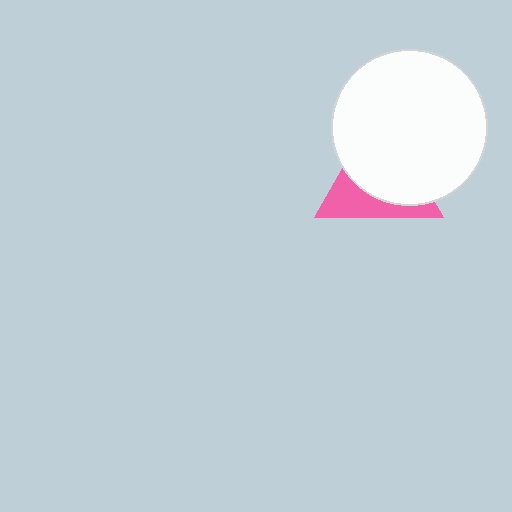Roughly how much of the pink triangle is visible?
A small part of it is visible (roughly 36%).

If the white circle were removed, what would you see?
You would see the complete pink triangle.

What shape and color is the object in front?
The object in front is a white circle.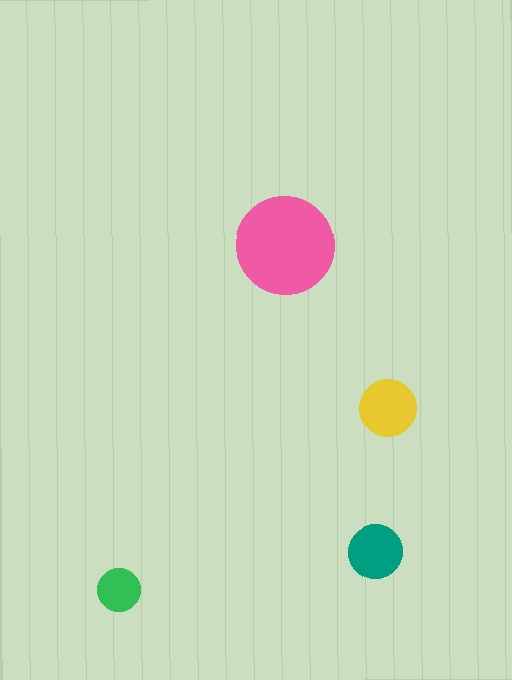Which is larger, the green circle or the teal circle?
The teal one.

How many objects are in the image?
There are 4 objects in the image.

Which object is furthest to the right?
The yellow circle is rightmost.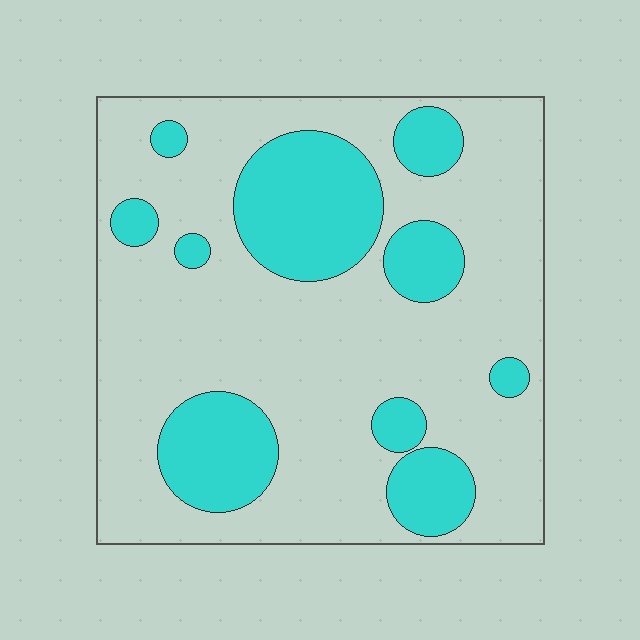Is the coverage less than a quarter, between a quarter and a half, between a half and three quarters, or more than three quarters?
Between a quarter and a half.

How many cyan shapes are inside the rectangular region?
10.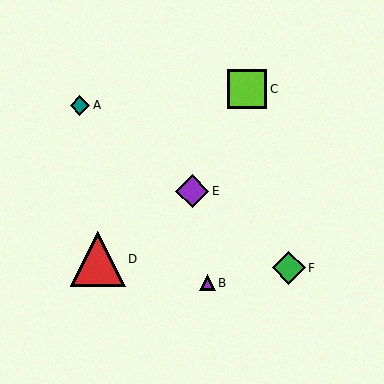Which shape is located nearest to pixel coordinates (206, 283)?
The purple triangle (labeled B) at (207, 283) is nearest to that location.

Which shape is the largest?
The red triangle (labeled D) is the largest.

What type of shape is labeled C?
Shape C is a lime square.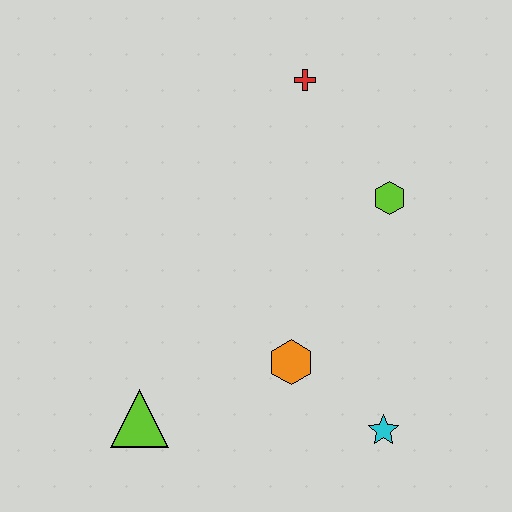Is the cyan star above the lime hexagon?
No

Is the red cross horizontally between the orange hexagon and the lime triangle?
No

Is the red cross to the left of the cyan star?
Yes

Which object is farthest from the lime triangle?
The red cross is farthest from the lime triangle.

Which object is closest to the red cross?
The lime hexagon is closest to the red cross.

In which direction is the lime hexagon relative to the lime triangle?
The lime hexagon is to the right of the lime triangle.